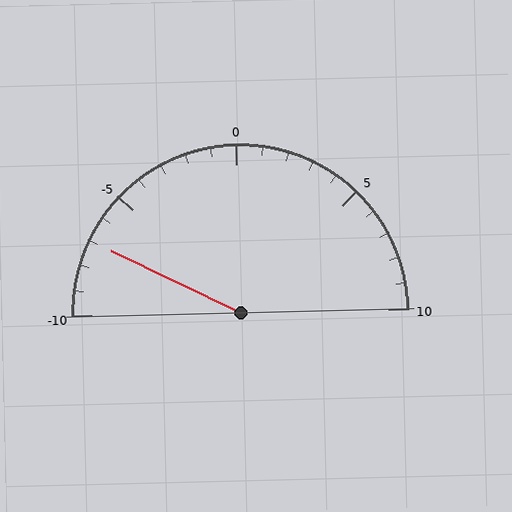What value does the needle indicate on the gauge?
The needle indicates approximately -7.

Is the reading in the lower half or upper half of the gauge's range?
The reading is in the lower half of the range (-10 to 10).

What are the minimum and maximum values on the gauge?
The gauge ranges from -10 to 10.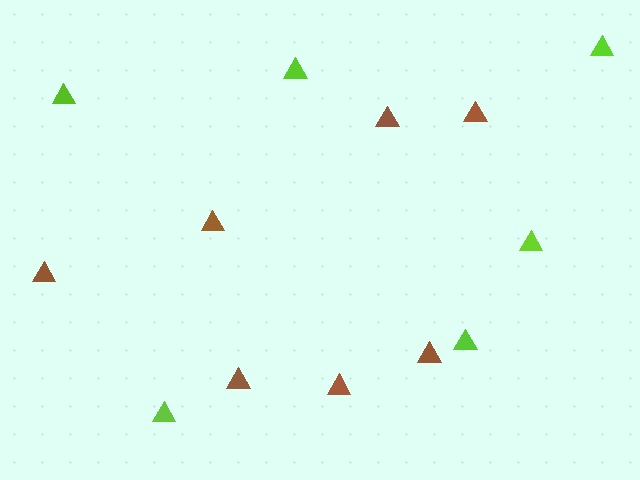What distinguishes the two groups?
There are 2 groups: one group of lime triangles (6) and one group of brown triangles (7).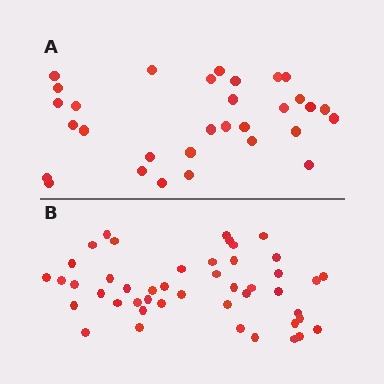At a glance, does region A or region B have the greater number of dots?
Region B (the bottom region) has more dots.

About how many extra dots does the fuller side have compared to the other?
Region B has approximately 15 more dots than region A.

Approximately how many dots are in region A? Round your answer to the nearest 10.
About 30 dots. (The exact count is 31, which rounds to 30.)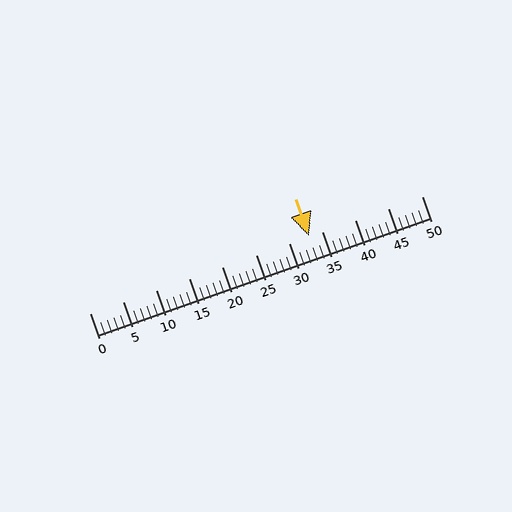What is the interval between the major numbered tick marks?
The major tick marks are spaced 5 units apart.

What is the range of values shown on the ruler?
The ruler shows values from 0 to 50.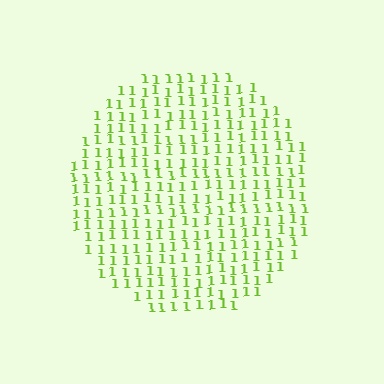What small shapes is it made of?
It is made of small digit 1's.